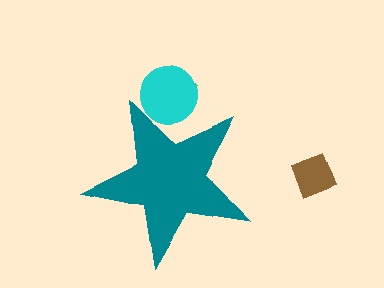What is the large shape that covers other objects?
A teal star.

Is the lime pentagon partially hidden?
Yes, the lime pentagon is partially hidden behind the teal star.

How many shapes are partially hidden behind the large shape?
2 shapes are partially hidden.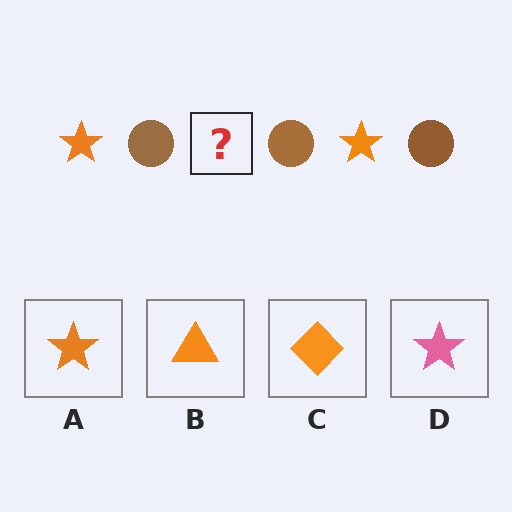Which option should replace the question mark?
Option A.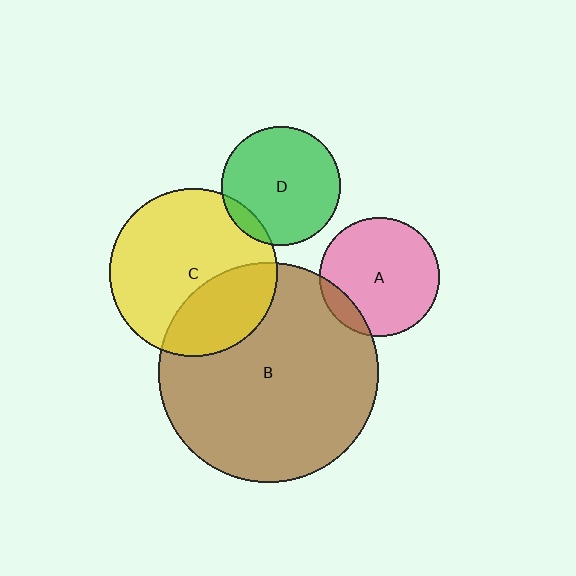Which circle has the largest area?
Circle B (brown).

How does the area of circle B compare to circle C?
Approximately 1.7 times.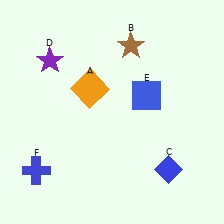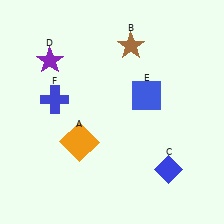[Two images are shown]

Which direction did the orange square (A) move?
The orange square (A) moved down.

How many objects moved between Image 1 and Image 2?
2 objects moved between the two images.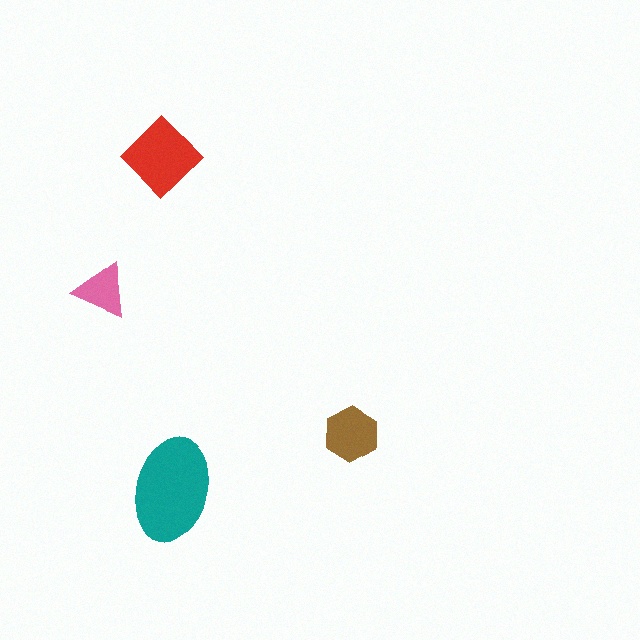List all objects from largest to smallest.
The teal ellipse, the red diamond, the brown hexagon, the pink triangle.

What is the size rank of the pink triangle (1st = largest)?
4th.